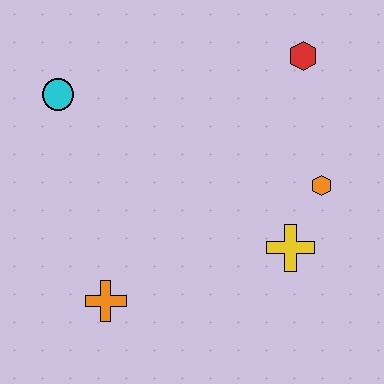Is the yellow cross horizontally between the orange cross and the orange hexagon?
Yes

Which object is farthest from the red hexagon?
The orange cross is farthest from the red hexagon.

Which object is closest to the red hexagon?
The orange hexagon is closest to the red hexagon.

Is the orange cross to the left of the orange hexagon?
Yes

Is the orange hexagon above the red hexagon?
No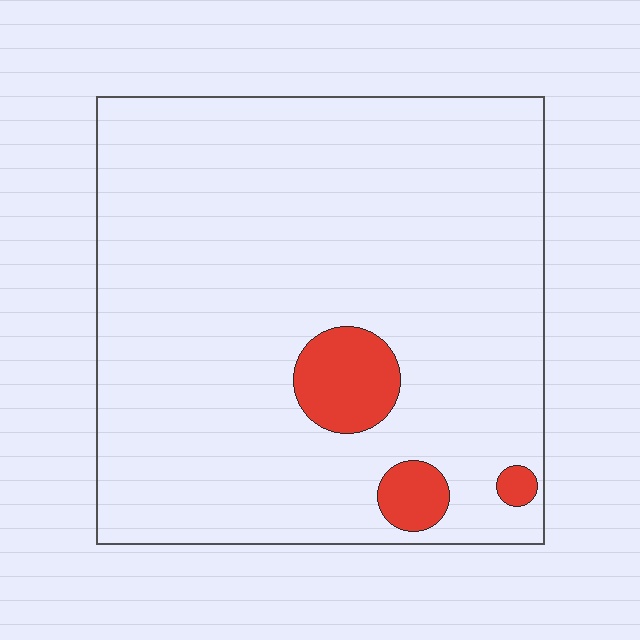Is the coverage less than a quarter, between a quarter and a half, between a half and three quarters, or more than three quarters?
Less than a quarter.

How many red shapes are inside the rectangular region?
3.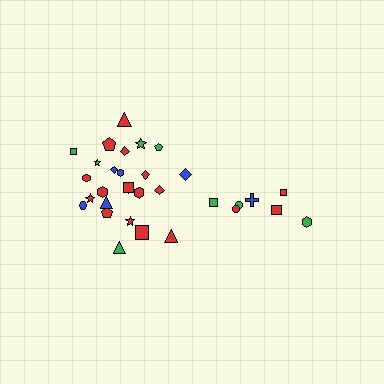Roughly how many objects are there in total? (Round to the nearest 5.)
Roughly 30 objects in total.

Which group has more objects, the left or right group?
The left group.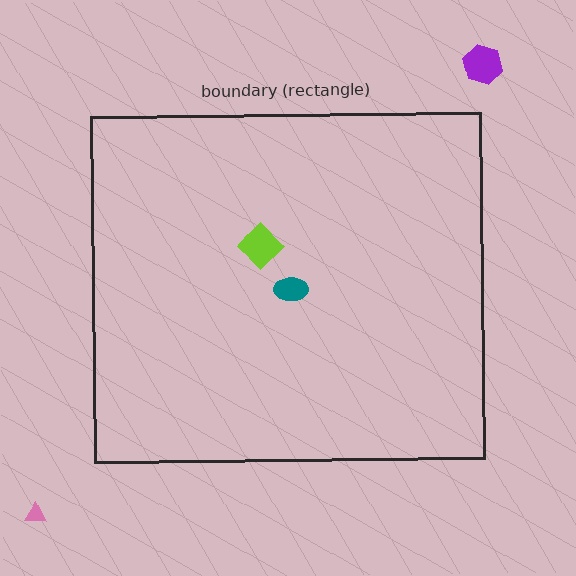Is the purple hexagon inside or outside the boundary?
Outside.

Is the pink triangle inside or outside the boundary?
Outside.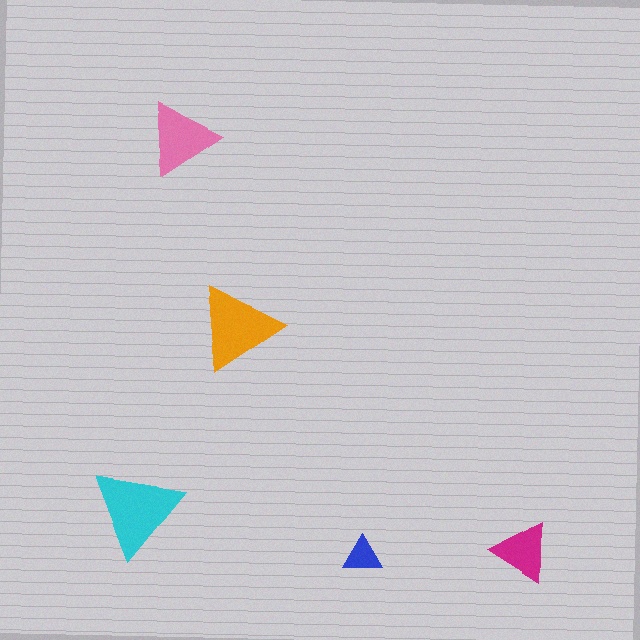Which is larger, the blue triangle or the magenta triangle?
The magenta one.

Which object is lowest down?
The blue triangle is bottommost.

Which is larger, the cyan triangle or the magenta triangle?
The cyan one.